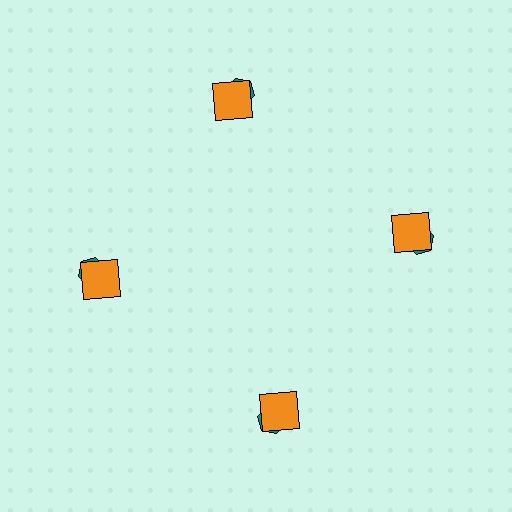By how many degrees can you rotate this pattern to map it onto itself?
The pattern maps onto itself every 90 degrees of rotation.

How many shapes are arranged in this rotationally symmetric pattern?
There are 8 shapes, arranged in 4 groups of 2.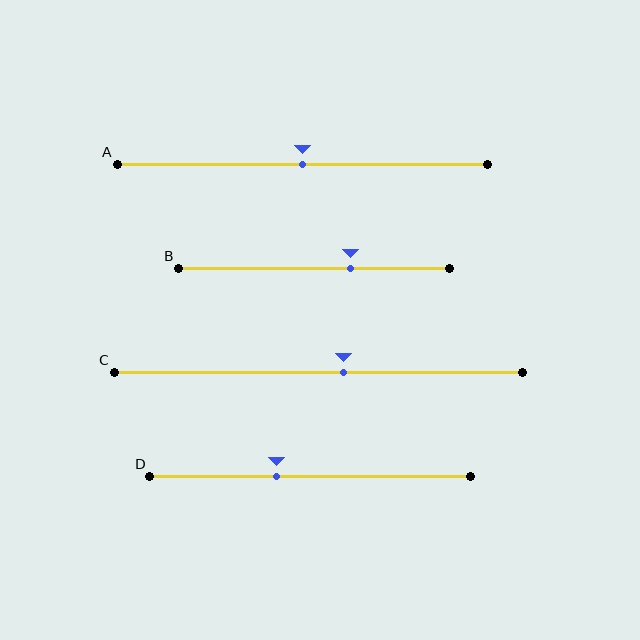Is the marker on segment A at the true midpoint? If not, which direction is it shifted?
Yes, the marker on segment A is at the true midpoint.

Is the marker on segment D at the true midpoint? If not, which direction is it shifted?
No, the marker on segment D is shifted to the left by about 10% of the segment length.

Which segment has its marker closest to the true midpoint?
Segment A has its marker closest to the true midpoint.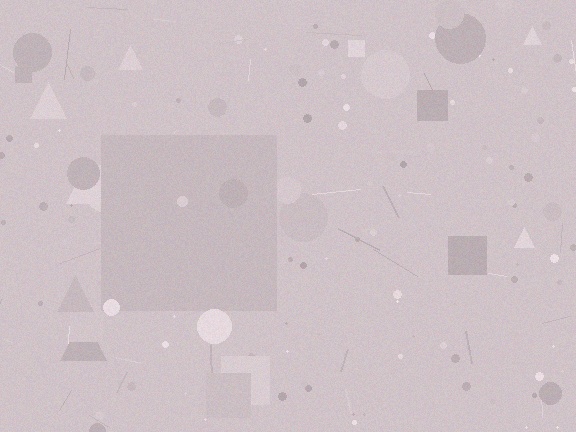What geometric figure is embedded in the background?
A square is embedded in the background.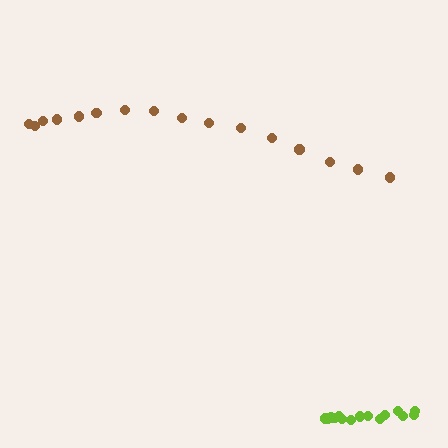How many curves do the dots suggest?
There are 2 distinct paths.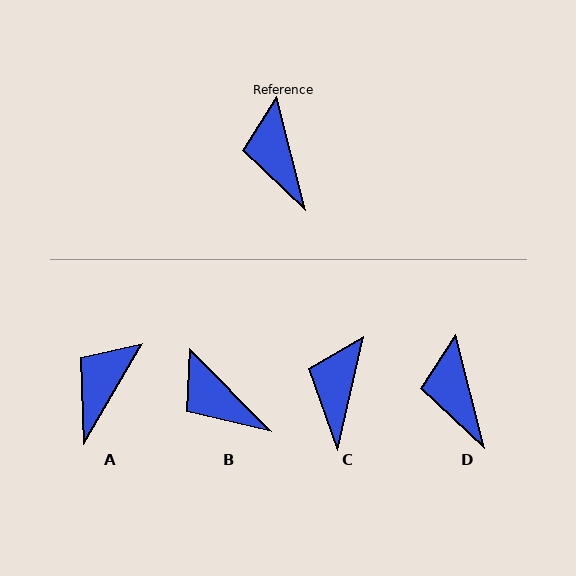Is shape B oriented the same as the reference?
No, it is off by about 30 degrees.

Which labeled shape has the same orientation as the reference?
D.